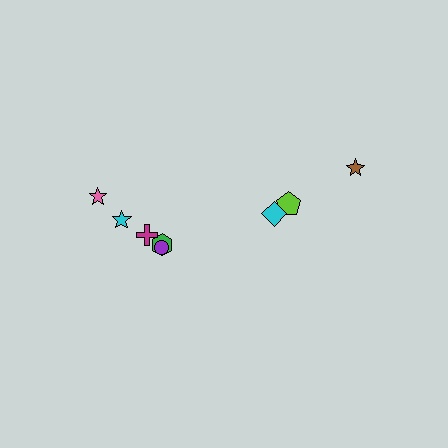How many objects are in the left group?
There are 5 objects.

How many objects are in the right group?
There are 3 objects.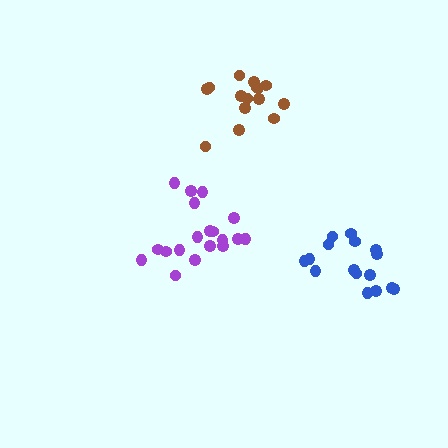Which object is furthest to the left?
The purple cluster is leftmost.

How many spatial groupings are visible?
There are 3 spatial groupings.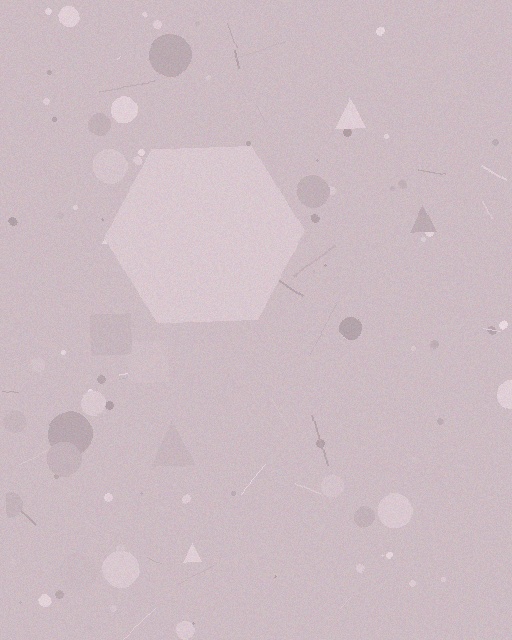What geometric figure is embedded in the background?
A hexagon is embedded in the background.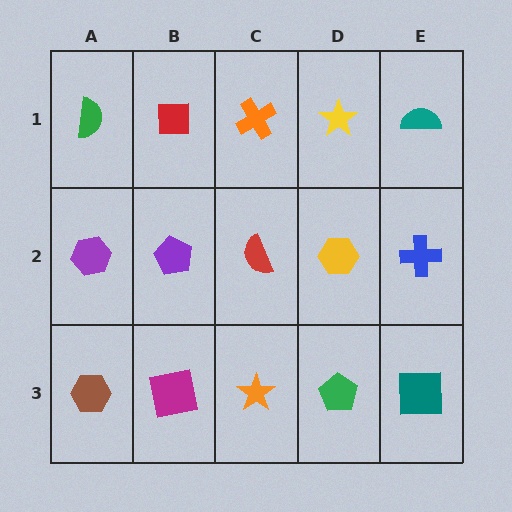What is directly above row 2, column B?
A red square.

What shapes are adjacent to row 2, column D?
A yellow star (row 1, column D), a green pentagon (row 3, column D), a red semicircle (row 2, column C), a blue cross (row 2, column E).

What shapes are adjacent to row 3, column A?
A purple hexagon (row 2, column A), a magenta square (row 3, column B).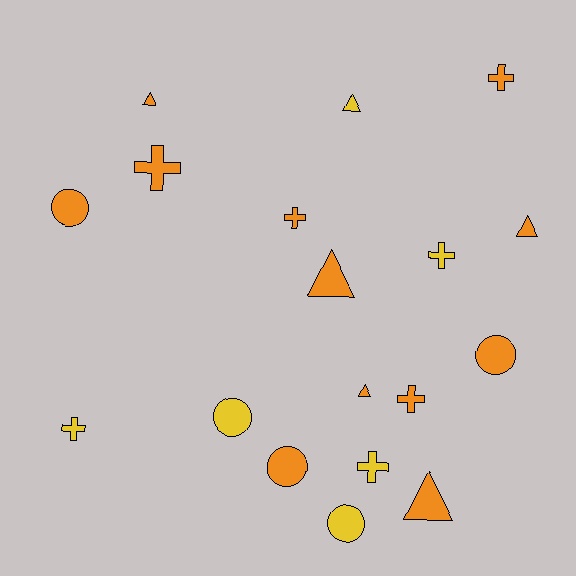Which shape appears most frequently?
Cross, with 7 objects.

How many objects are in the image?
There are 18 objects.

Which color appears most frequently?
Orange, with 12 objects.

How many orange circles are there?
There are 3 orange circles.